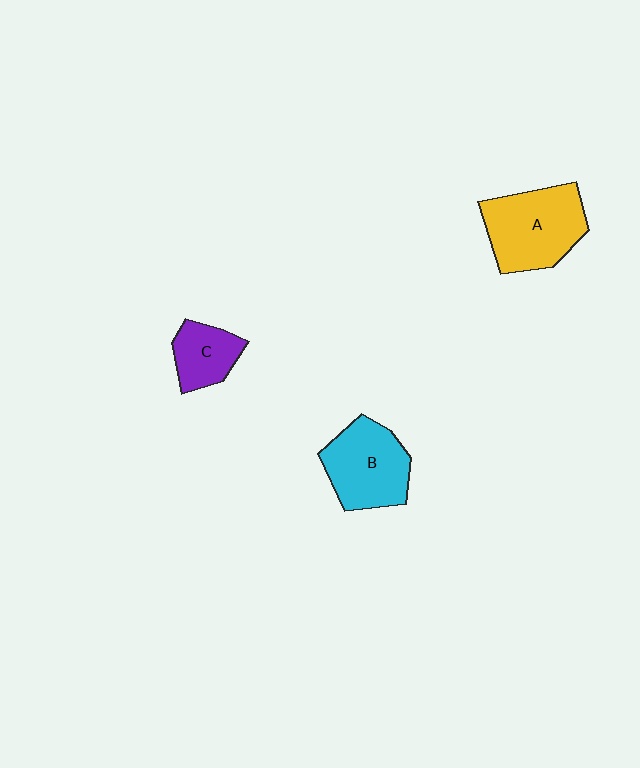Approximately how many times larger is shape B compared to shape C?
Approximately 1.7 times.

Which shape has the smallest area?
Shape C (purple).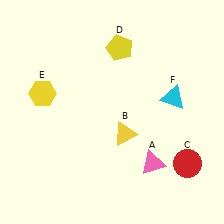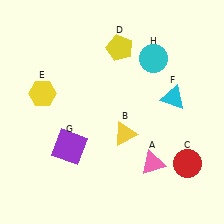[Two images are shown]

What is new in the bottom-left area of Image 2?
A purple square (G) was added in the bottom-left area of Image 2.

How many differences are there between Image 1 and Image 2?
There are 2 differences between the two images.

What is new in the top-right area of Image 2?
A cyan circle (H) was added in the top-right area of Image 2.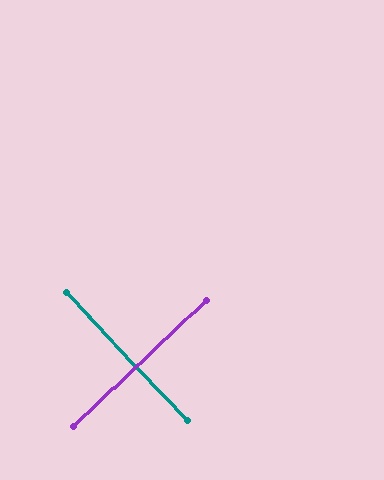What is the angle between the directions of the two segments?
Approximately 90 degrees.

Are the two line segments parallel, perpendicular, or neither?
Perpendicular — they meet at approximately 90°.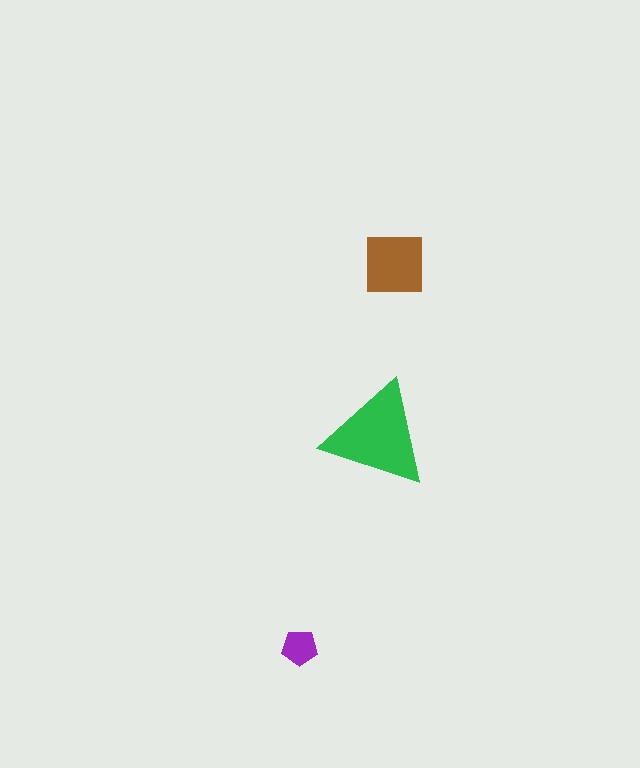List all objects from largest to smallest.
The green triangle, the brown square, the purple pentagon.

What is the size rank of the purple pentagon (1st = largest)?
3rd.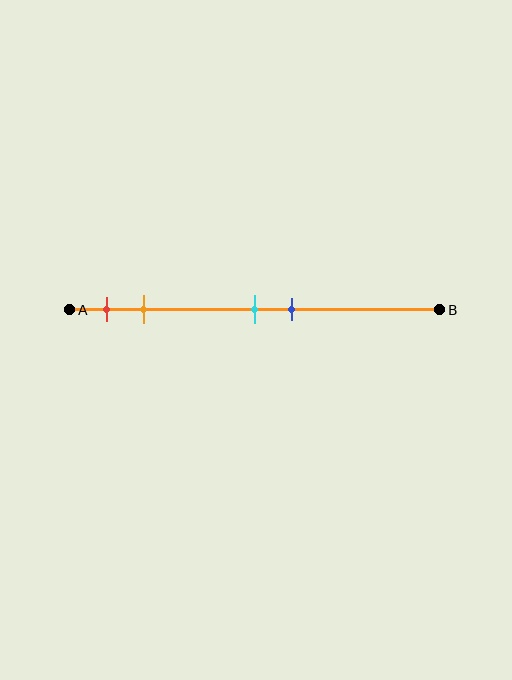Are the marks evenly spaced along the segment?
No, the marks are not evenly spaced.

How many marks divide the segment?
There are 4 marks dividing the segment.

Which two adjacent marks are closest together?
The cyan and blue marks are the closest adjacent pair.